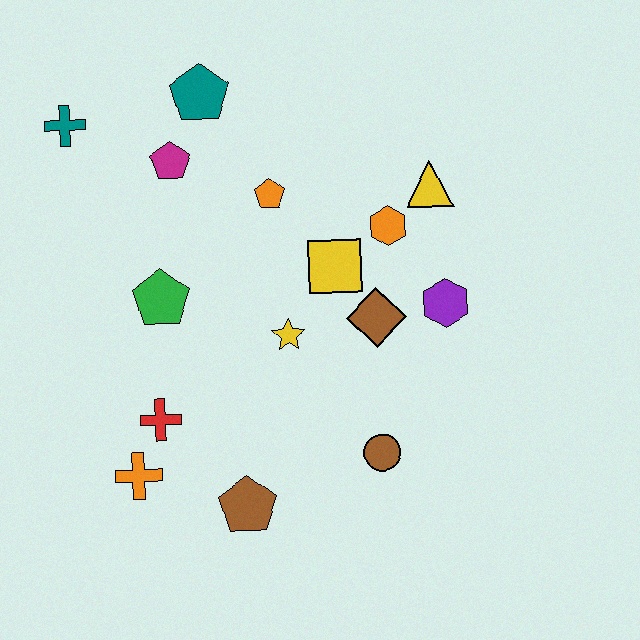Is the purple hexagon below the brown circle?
No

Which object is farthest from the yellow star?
The teal cross is farthest from the yellow star.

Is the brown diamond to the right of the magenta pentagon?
Yes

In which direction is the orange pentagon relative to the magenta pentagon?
The orange pentagon is to the right of the magenta pentagon.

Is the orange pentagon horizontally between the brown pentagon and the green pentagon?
No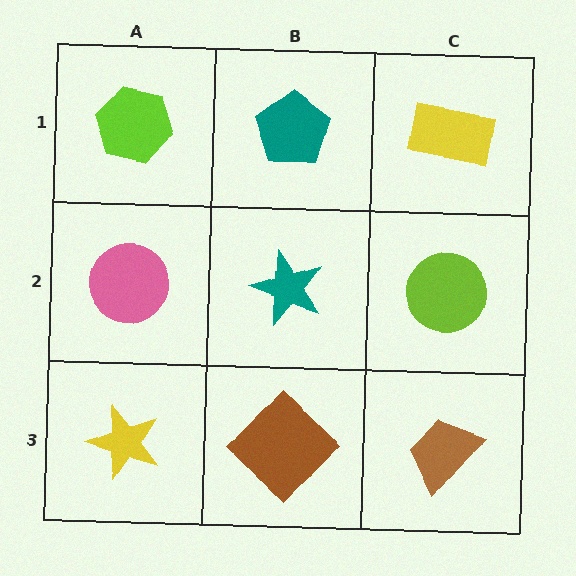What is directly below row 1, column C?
A lime circle.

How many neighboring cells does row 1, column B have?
3.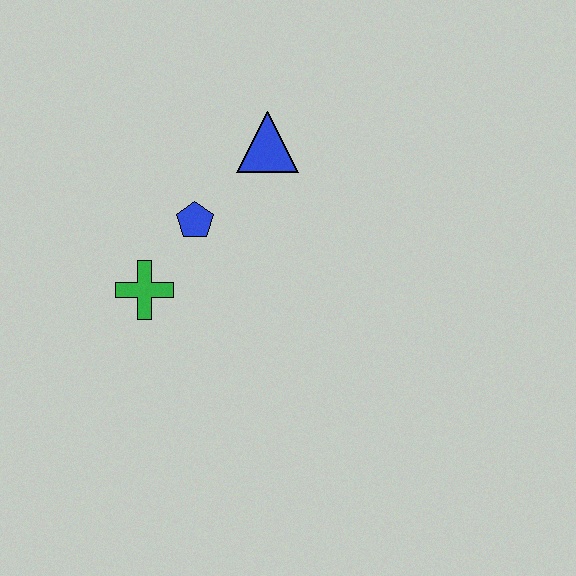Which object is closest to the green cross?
The blue pentagon is closest to the green cross.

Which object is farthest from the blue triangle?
The green cross is farthest from the blue triangle.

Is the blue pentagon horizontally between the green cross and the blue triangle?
Yes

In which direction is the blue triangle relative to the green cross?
The blue triangle is above the green cross.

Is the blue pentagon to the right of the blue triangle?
No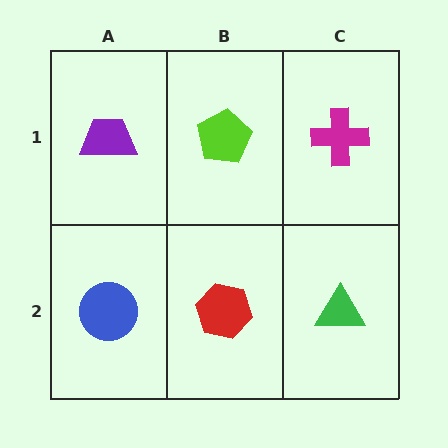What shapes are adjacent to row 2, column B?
A lime pentagon (row 1, column B), a blue circle (row 2, column A), a green triangle (row 2, column C).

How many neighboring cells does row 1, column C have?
2.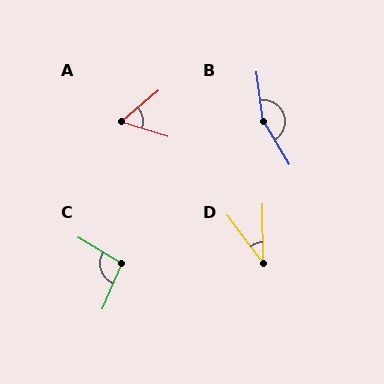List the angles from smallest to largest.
D (36°), A (58°), C (98°), B (156°).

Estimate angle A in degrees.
Approximately 58 degrees.